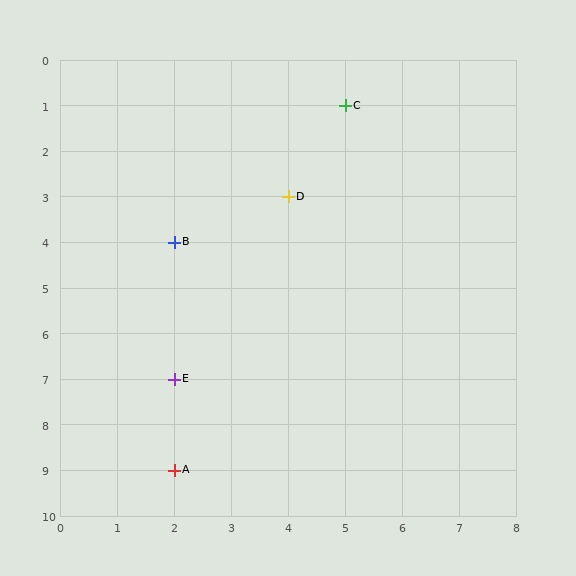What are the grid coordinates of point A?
Point A is at grid coordinates (2, 9).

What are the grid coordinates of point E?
Point E is at grid coordinates (2, 7).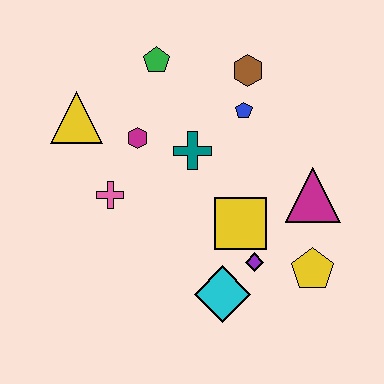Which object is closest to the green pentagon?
The magenta hexagon is closest to the green pentagon.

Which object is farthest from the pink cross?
The yellow pentagon is farthest from the pink cross.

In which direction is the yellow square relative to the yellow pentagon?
The yellow square is to the left of the yellow pentagon.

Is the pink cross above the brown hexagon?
No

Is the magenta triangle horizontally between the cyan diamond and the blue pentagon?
No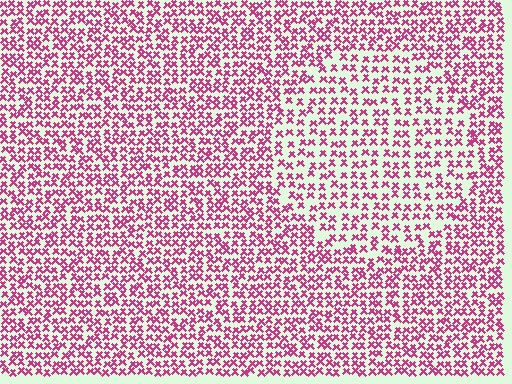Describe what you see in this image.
The image contains small magenta elements arranged at two different densities. A circle-shaped region is visible where the elements are less densely packed than the surrounding area.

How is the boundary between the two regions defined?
The boundary is defined by a change in element density (approximately 1.5x ratio). All elements are the same color, size, and shape.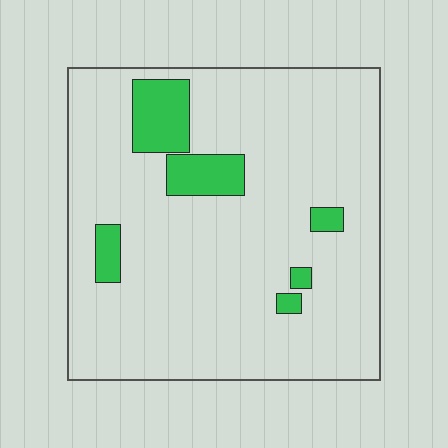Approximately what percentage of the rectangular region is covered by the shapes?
Approximately 10%.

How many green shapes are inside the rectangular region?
6.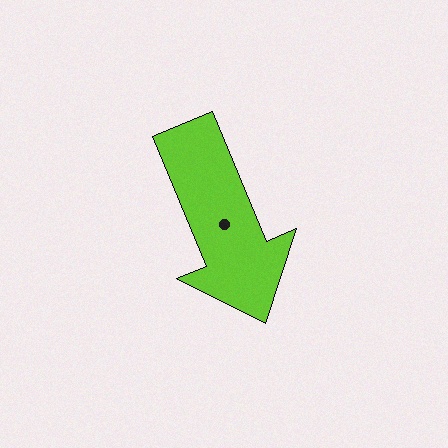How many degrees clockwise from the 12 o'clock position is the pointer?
Approximately 157 degrees.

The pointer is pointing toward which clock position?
Roughly 5 o'clock.